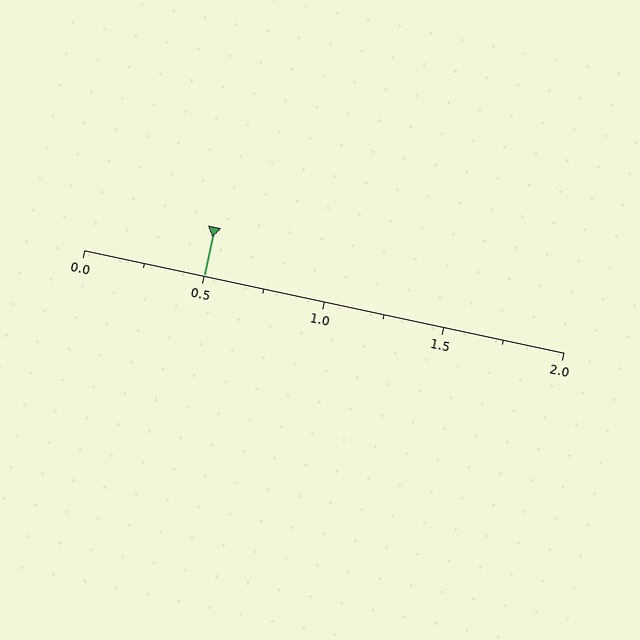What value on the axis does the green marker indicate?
The marker indicates approximately 0.5.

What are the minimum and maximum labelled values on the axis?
The axis runs from 0.0 to 2.0.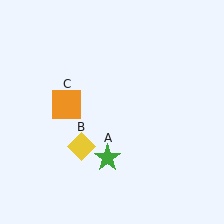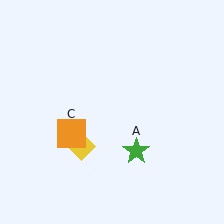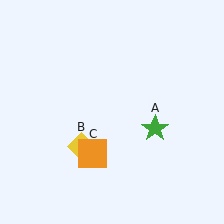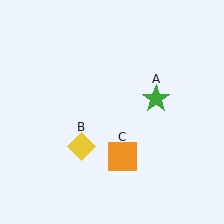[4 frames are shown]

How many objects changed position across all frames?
2 objects changed position: green star (object A), orange square (object C).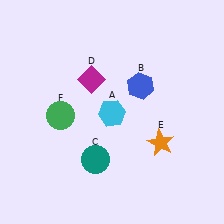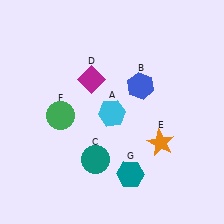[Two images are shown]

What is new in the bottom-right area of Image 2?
A teal hexagon (G) was added in the bottom-right area of Image 2.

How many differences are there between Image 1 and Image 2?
There is 1 difference between the two images.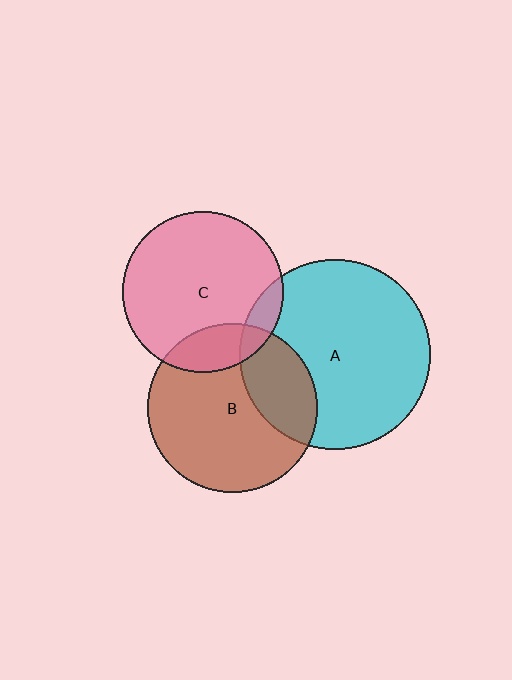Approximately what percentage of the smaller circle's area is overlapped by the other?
Approximately 15%.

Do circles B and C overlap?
Yes.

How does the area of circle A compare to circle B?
Approximately 1.3 times.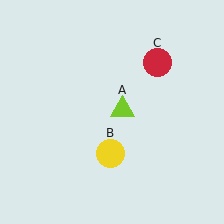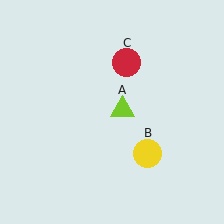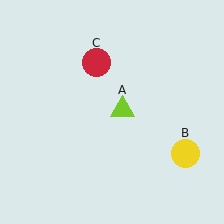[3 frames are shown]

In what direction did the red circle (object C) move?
The red circle (object C) moved left.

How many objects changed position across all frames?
2 objects changed position: yellow circle (object B), red circle (object C).